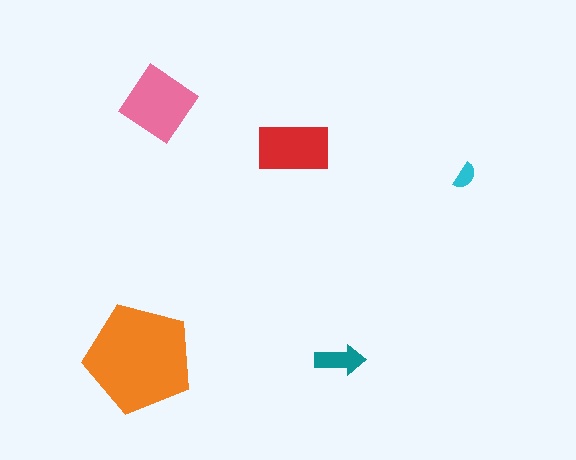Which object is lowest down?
The teal arrow is bottommost.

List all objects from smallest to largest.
The cyan semicircle, the teal arrow, the red rectangle, the pink diamond, the orange pentagon.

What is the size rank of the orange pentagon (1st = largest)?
1st.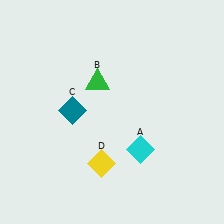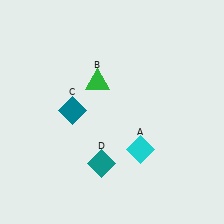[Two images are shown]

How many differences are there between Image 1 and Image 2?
There is 1 difference between the two images.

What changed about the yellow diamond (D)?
In Image 1, D is yellow. In Image 2, it changed to teal.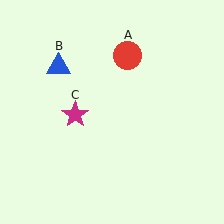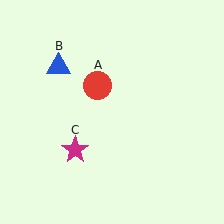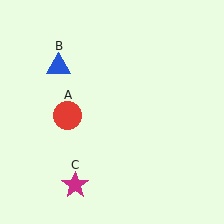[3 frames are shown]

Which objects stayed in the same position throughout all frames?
Blue triangle (object B) remained stationary.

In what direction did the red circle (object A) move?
The red circle (object A) moved down and to the left.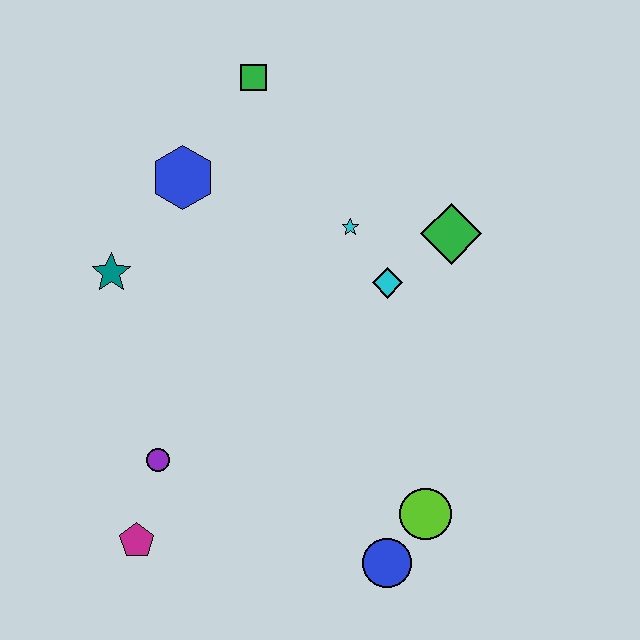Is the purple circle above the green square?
No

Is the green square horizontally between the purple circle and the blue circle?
Yes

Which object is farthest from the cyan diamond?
The magenta pentagon is farthest from the cyan diamond.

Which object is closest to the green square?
The blue hexagon is closest to the green square.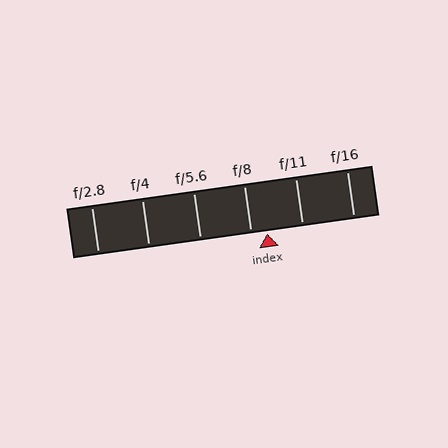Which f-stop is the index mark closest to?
The index mark is closest to f/8.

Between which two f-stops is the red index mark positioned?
The index mark is between f/8 and f/11.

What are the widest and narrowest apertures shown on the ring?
The widest aperture shown is f/2.8 and the narrowest is f/16.